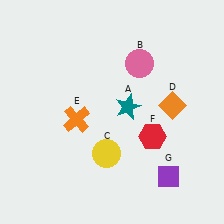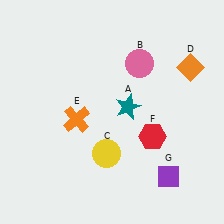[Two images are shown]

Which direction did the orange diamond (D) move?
The orange diamond (D) moved up.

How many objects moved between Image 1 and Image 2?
1 object moved between the two images.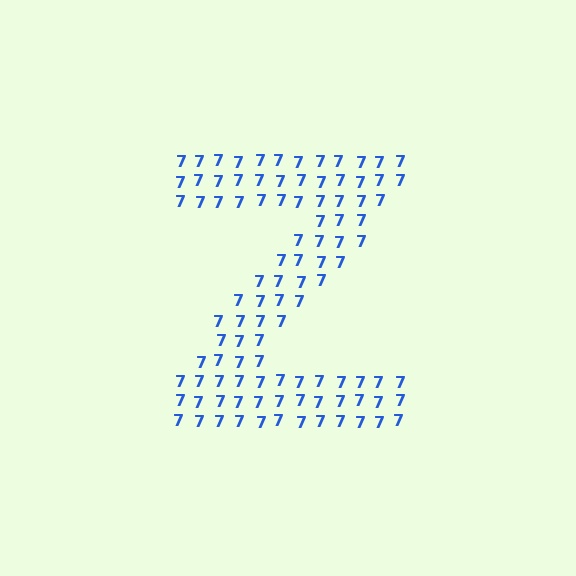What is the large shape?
The large shape is the letter Z.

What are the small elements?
The small elements are digit 7's.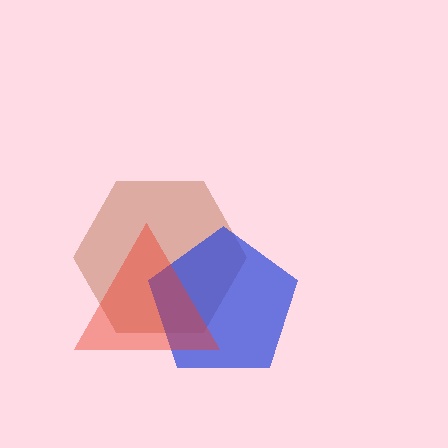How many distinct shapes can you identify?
There are 3 distinct shapes: a brown hexagon, a blue pentagon, a red triangle.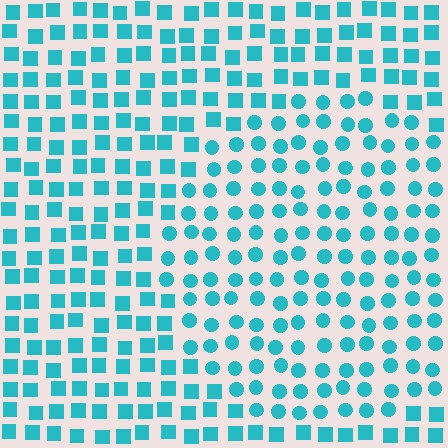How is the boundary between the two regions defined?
The boundary is defined by a change in element shape: circles inside vs. squares outside. All elements share the same color and spacing.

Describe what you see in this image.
The image is filled with small cyan elements arranged in a uniform grid. A circle-shaped region contains circles, while the surrounding area contains squares. The boundary is defined purely by the change in element shape.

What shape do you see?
I see a circle.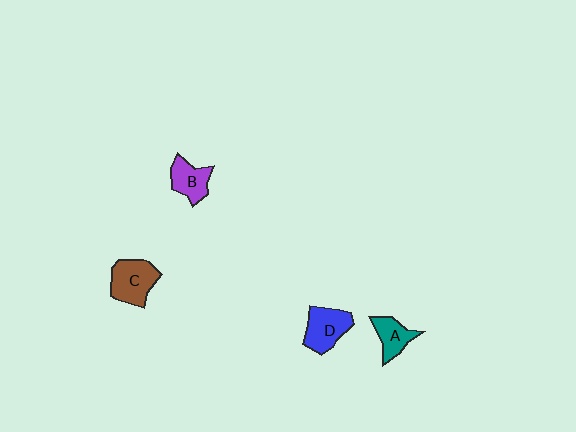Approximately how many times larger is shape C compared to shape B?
Approximately 1.3 times.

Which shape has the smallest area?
Shape A (teal).